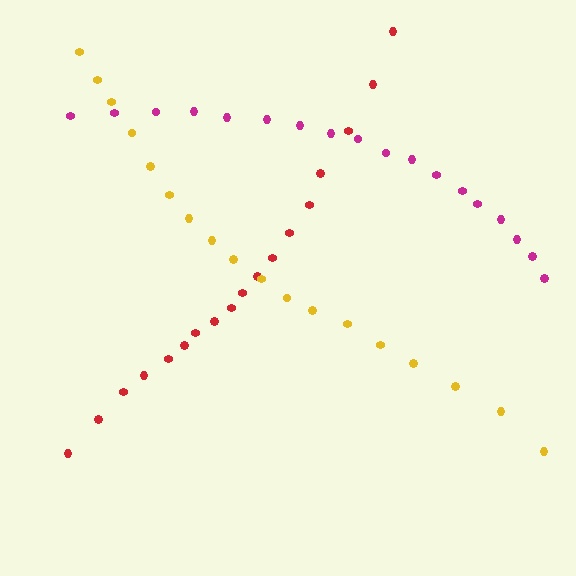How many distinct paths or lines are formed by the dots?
There are 3 distinct paths.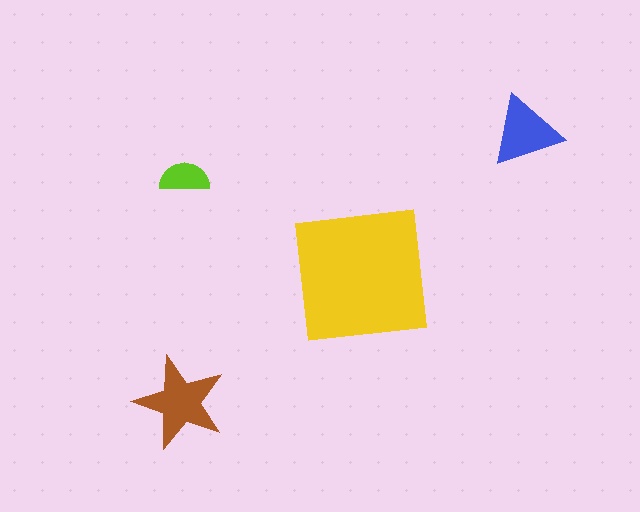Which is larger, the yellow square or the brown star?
The yellow square.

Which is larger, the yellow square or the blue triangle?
The yellow square.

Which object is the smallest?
The lime semicircle.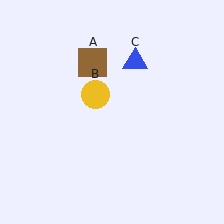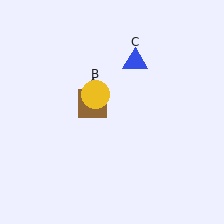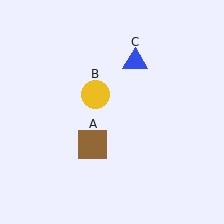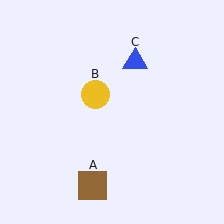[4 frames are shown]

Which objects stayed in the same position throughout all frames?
Yellow circle (object B) and blue triangle (object C) remained stationary.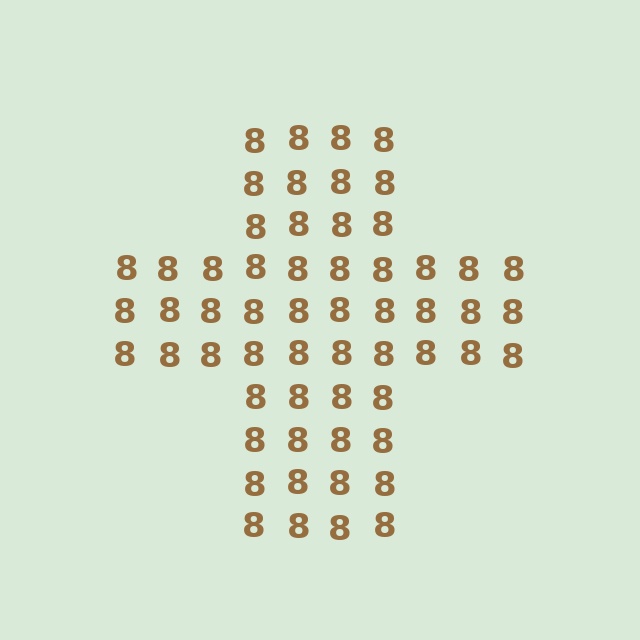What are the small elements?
The small elements are digit 8's.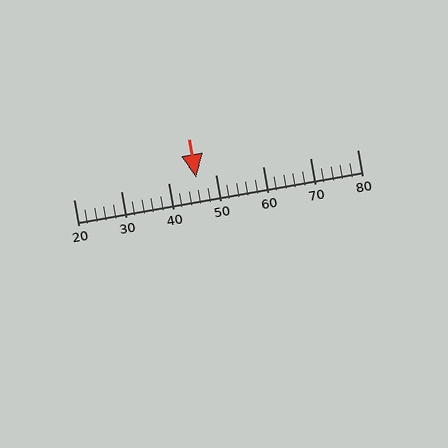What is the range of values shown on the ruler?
The ruler shows values from 20 to 80.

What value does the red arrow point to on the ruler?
The red arrow points to approximately 46.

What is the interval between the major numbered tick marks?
The major tick marks are spaced 10 units apart.